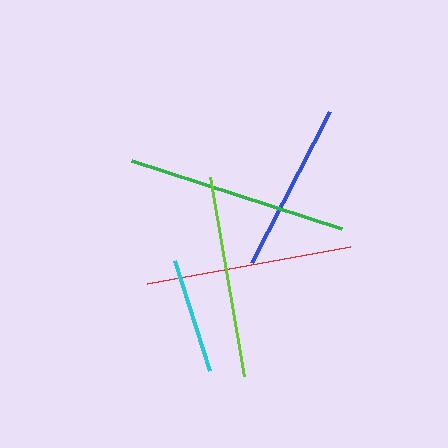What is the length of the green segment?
The green segment is approximately 220 pixels long.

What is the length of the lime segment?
The lime segment is approximately 202 pixels long.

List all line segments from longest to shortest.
From longest to shortest: green, red, lime, blue, cyan.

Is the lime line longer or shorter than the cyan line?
The lime line is longer than the cyan line.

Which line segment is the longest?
The green line is the longest at approximately 220 pixels.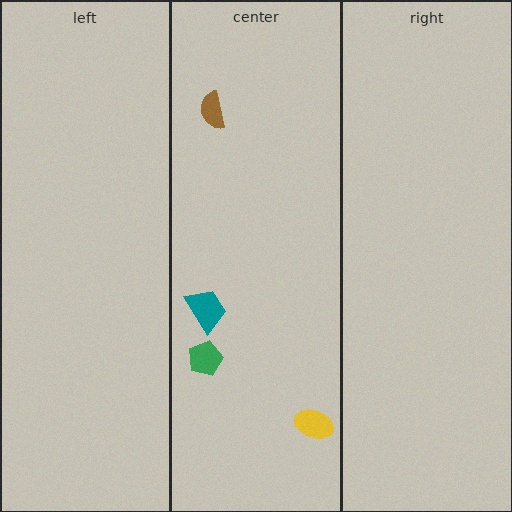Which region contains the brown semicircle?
The center region.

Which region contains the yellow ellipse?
The center region.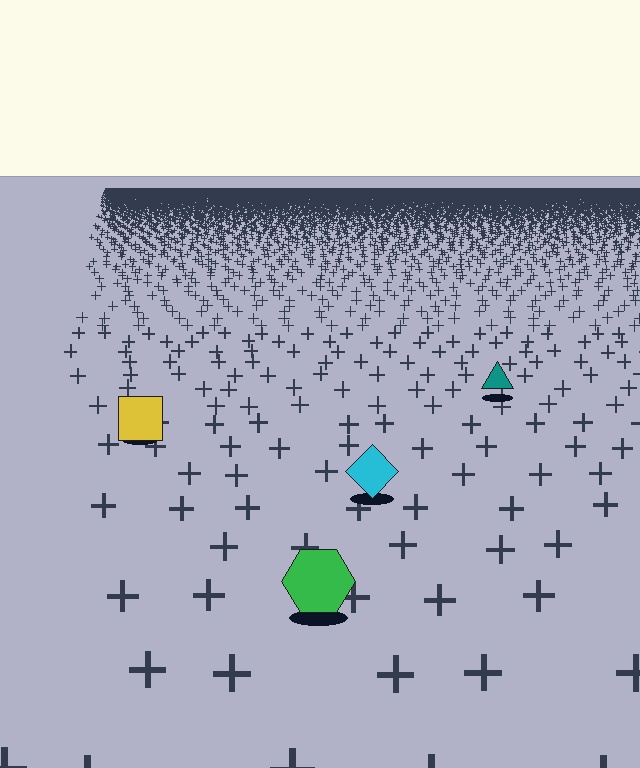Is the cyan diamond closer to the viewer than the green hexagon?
No. The green hexagon is closer — you can tell from the texture gradient: the ground texture is coarser near it.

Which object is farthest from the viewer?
The teal triangle is farthest from the viewer. It appears smaller and the ground texture around it is denser.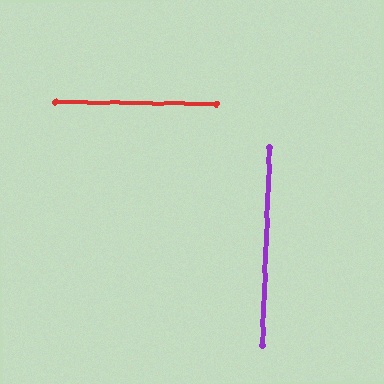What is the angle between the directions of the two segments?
Approximately 89 degrees.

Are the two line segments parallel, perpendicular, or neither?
Perpendicular — they meet at approximately 89°.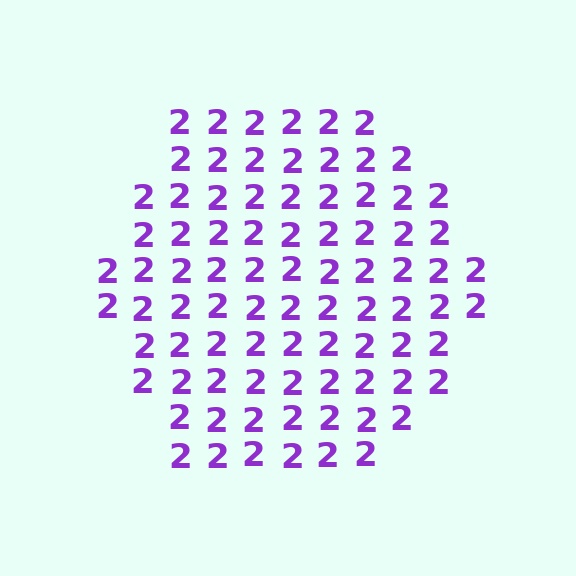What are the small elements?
The small elements are digit 2's.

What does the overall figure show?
The overall figure shows a hexagon.